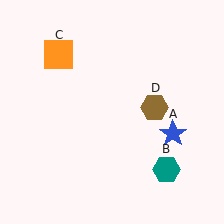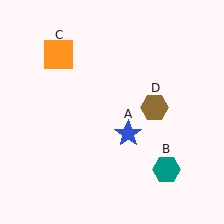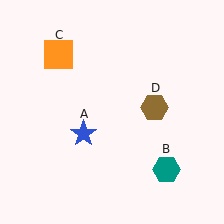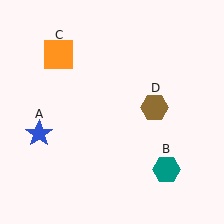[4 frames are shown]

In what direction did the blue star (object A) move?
The blue star (object A) moved left.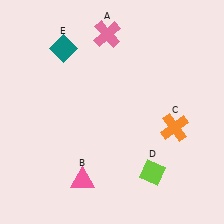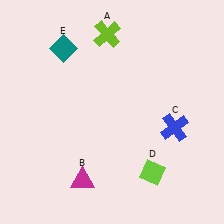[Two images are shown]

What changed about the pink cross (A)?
In Image 1, A is pink. In Image 2, it changed to lime.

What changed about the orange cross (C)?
In Image 1, C is orange. In Image 2, it changed to blue.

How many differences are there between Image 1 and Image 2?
There are 3 differences between the two images.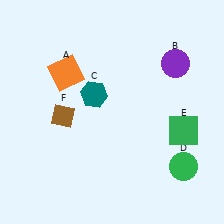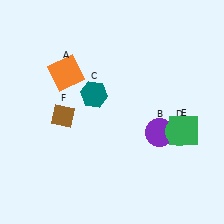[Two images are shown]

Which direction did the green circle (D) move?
The green circle (D) moved up.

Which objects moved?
The objects that moved are: the purple circle (B), the green circle (D).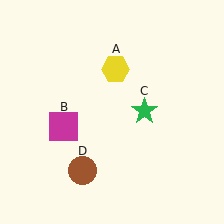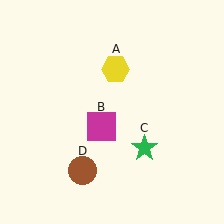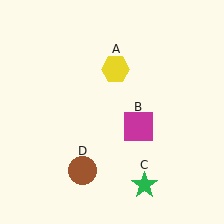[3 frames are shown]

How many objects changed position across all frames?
2 objects changed position: magenta square (object B), green star (object C).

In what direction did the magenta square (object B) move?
The magenta square (object B) moved right.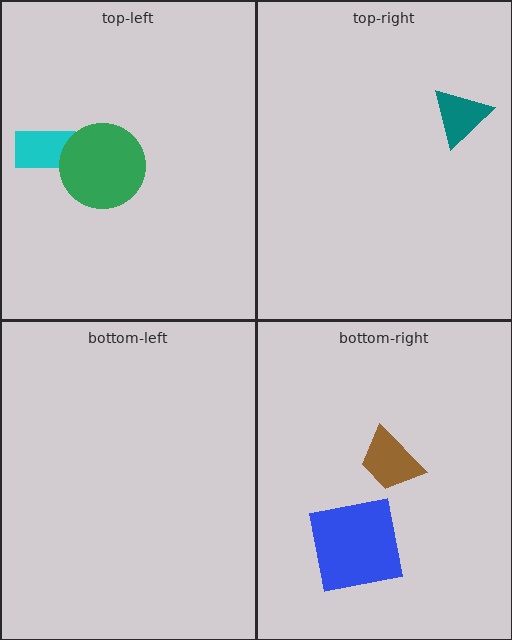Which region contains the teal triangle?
The top-right region.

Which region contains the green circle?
The top-left region.